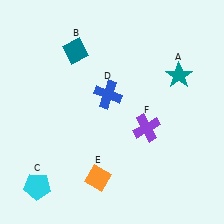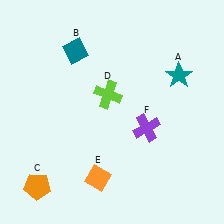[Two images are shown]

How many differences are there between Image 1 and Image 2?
There are 2 differences between the two images.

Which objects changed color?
C changed from cyan to orange. D changed from blue to lime.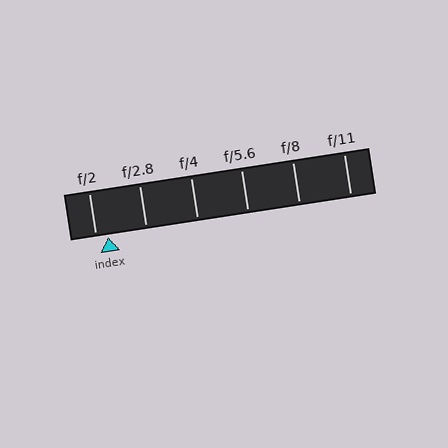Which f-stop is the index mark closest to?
The index mark is closest to f/2.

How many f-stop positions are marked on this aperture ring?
There are 6 f-stop positions marked.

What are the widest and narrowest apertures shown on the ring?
The widest aperture shown is f/2 and the narrowest is f/11.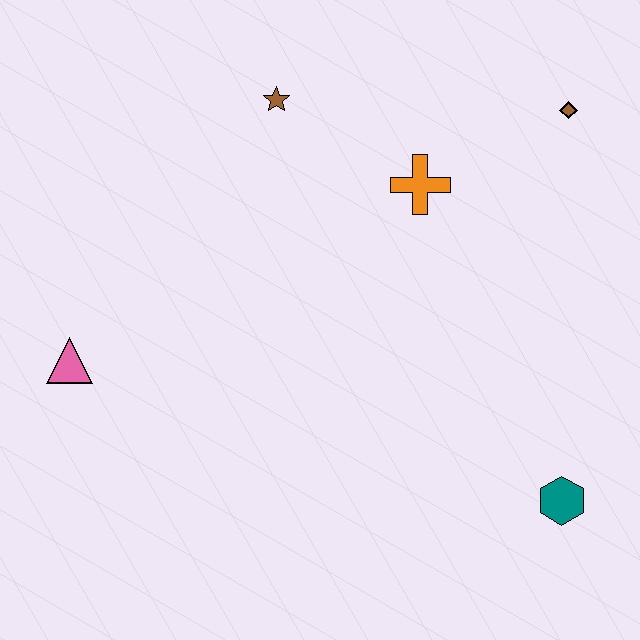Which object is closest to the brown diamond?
The orange cross is closest to the brown diamond.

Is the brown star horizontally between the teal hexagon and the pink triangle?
Yes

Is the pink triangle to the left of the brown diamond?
Yes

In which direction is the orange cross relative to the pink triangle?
The orange cross is to the right of the pink triangle.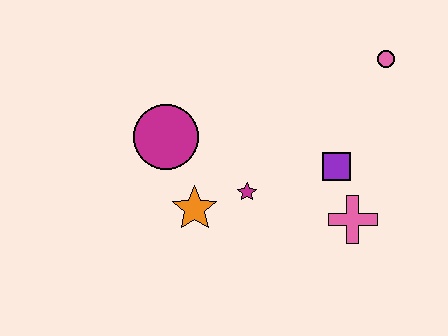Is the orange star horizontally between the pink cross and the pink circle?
No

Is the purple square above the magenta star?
Yes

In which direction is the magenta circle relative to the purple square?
The magenta circle is to the left of the purple square.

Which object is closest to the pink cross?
The purple square is closest to the pink cross.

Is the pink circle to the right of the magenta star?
Yes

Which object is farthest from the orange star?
The pink circle is farthest from the orange star.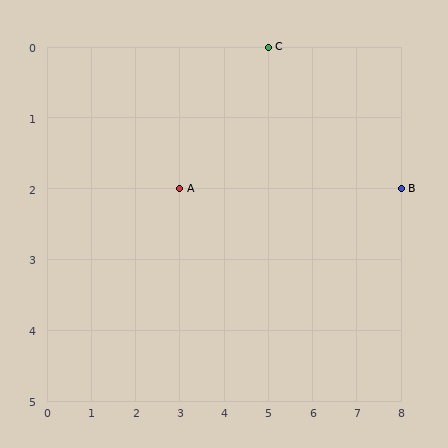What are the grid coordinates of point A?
Point A is at grid coordinates (3, 2).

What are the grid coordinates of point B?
Point B is at grid coordinates (8, 2).